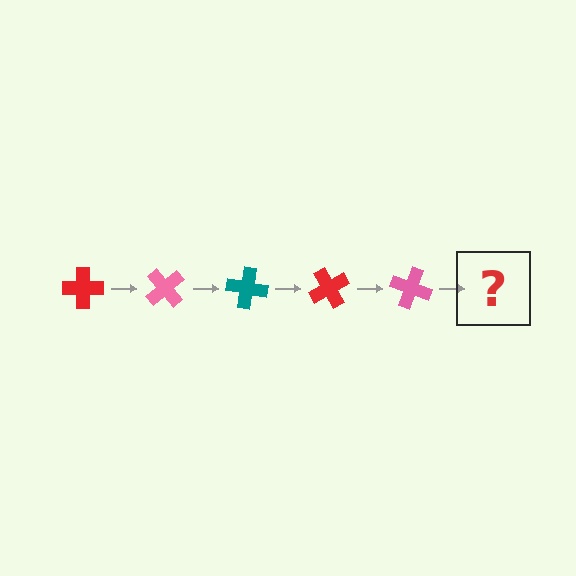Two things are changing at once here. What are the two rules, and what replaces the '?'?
The two rules are that it rotates 50 degrees each step and the color cycles through red, pink, and teal. The '?' should be a teal cross, rotated 250 degrees from the start.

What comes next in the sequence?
The next element should be a teal cross, rotated 250 degrees from the start.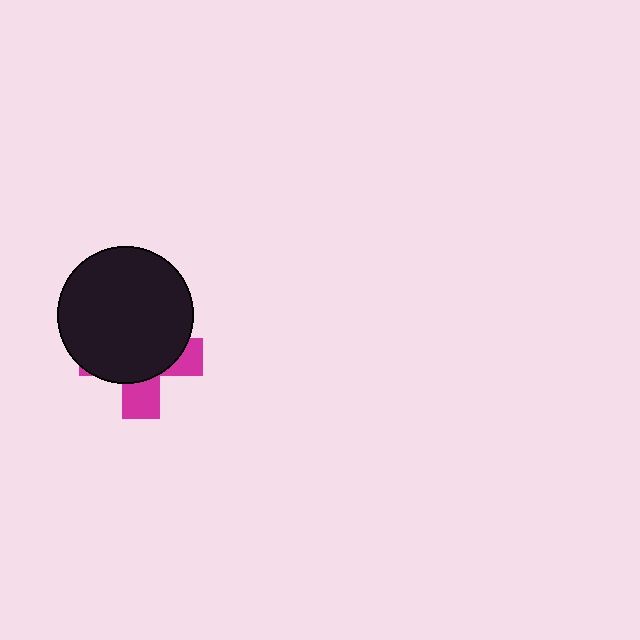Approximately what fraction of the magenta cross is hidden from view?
Roughly 69% of the magenta cross is hidden behind the black circle.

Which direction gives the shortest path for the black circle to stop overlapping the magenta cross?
Moving up gives the shortest separation.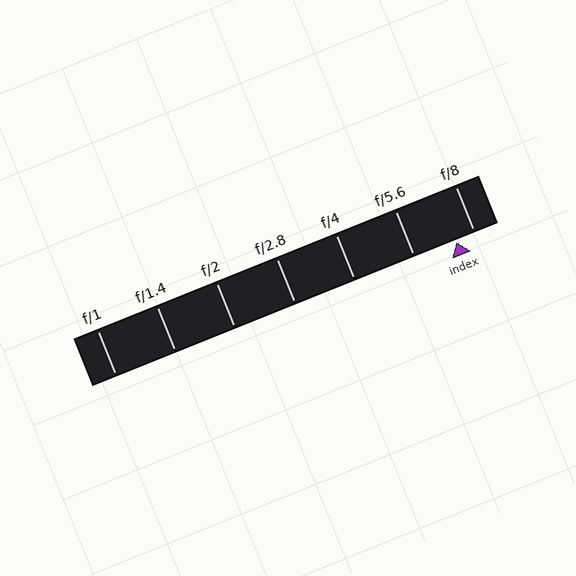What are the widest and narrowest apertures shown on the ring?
The widest aperture shown is f/1 and the narrowest is f/8.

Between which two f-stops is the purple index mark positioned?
The index mark is between f/5.6 and f/8.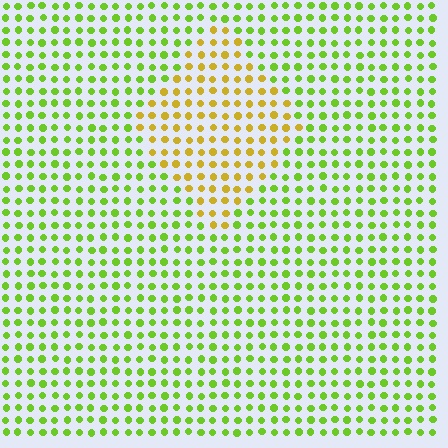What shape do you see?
I see a diamond.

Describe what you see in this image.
The image is filled with small lime elements in a uniform arrangement. A diamond-shaped region is visible where the elements are tinted to a slightly different hue, forming a subtle color boundary.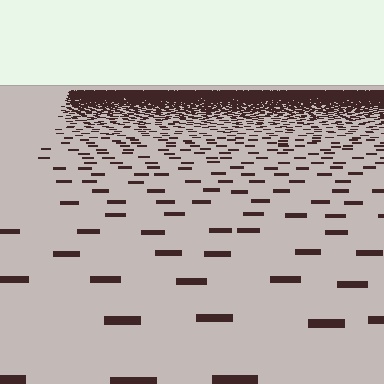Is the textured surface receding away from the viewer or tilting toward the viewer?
The surface is receding away from the viewer. Texture elements get smaller and denser toward the top.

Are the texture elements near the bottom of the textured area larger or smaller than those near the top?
Larger. Near the bottom, elements are closer to the viewer and appear at a bigger on-screen size.